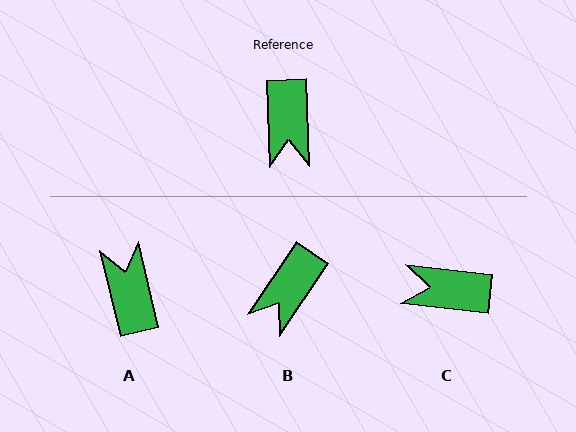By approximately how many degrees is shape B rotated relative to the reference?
Approximately 36 degrees clockwise.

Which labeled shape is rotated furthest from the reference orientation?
A, about 169 degrees away.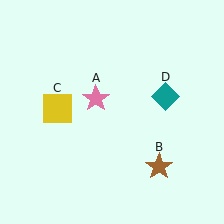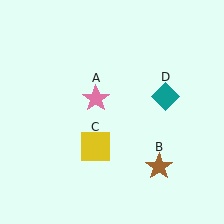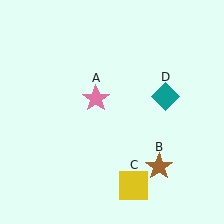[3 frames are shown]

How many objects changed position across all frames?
1 object changed position: yellow square (object C).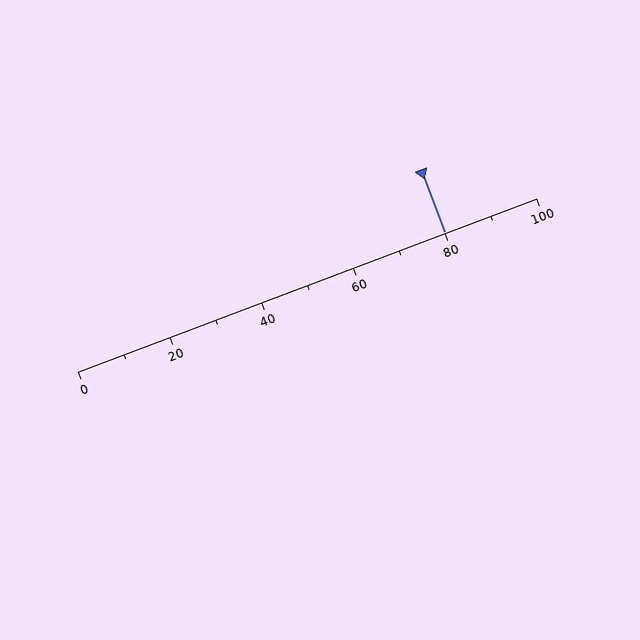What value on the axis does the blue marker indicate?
The marker indicates approximately 80.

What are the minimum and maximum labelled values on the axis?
The axis runs from 0 to 100.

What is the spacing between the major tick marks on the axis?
The major ticks are spaced 20 apart.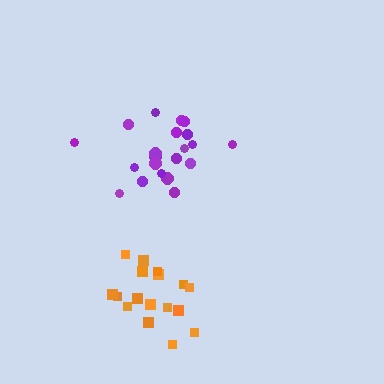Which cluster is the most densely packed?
Purple.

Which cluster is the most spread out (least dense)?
Orange.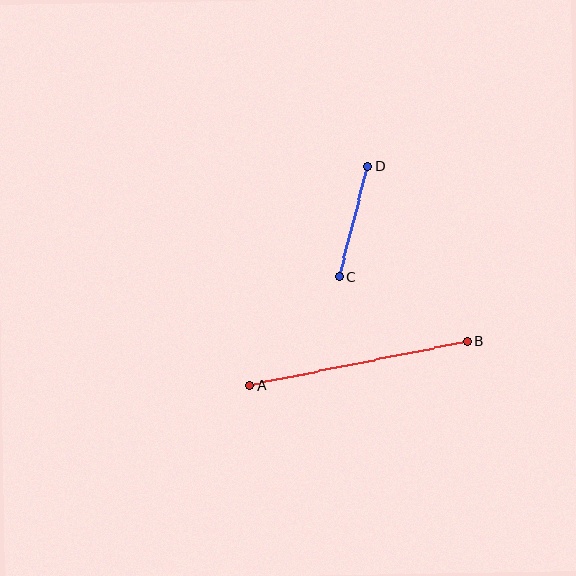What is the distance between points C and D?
The distance is approximately 114 pixels.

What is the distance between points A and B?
The distance is approximately 222 pixels.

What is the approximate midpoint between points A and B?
The midpoint is at approximately (358, 363) pixels.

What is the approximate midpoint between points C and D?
The midpoint is at approximately (353, 222) pixels.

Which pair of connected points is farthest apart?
Points A and B are farthest apart.